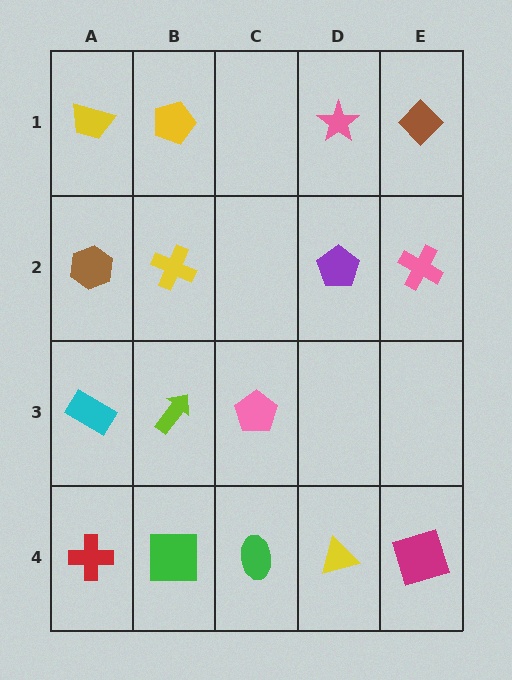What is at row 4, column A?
A red cross.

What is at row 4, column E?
A magenta square.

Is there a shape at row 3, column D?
No, that cell is empty.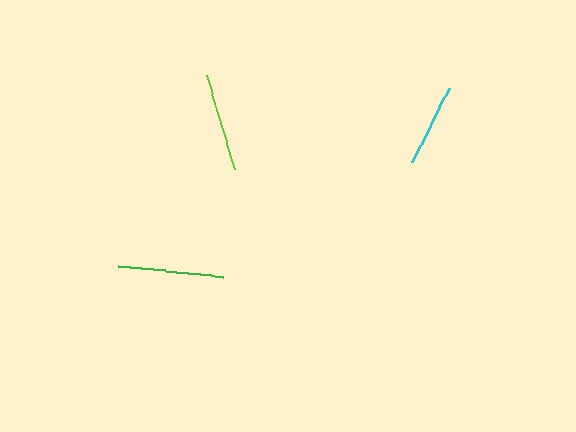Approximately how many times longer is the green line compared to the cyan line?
The green line is approximately 1.3 times the length of the cyan line.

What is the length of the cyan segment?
The cyan segment is approximately 82 pixels long.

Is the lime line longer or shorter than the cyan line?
The lime line is longer than the cyan line.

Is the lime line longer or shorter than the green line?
The green line is longer than the lime line.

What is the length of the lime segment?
The lime segment is approximately 98 pixels long.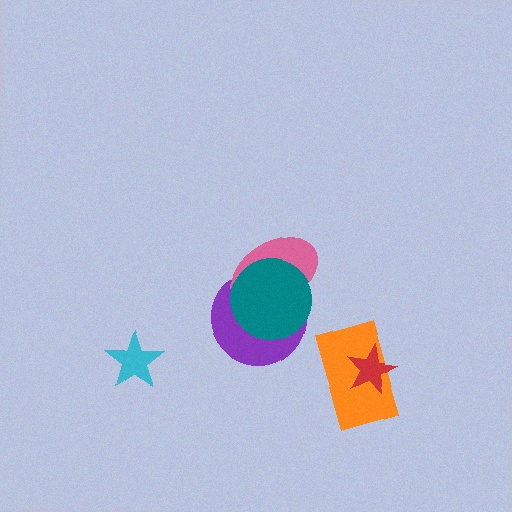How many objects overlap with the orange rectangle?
1 object overlaps with the orange rectangle.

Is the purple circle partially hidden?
Yes, it is partially covered by another shape.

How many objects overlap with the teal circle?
2 objects overlap with the teal circle.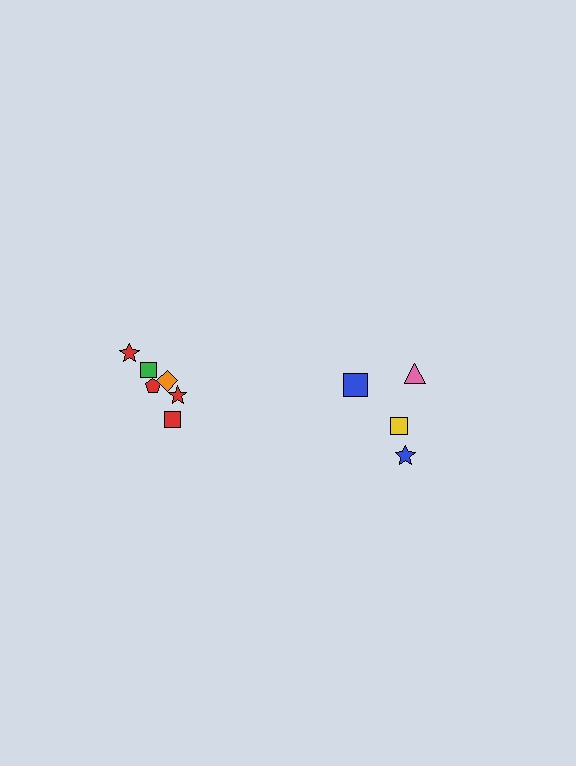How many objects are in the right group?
There are 4 objects.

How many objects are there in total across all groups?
There are 10 objects.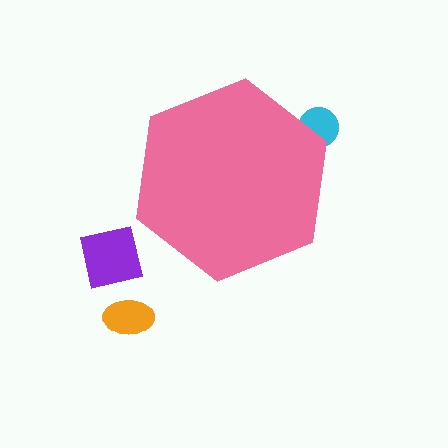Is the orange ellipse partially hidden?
No, the orange ellipse is fully visible.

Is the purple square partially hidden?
No, the purple square is fully visible.